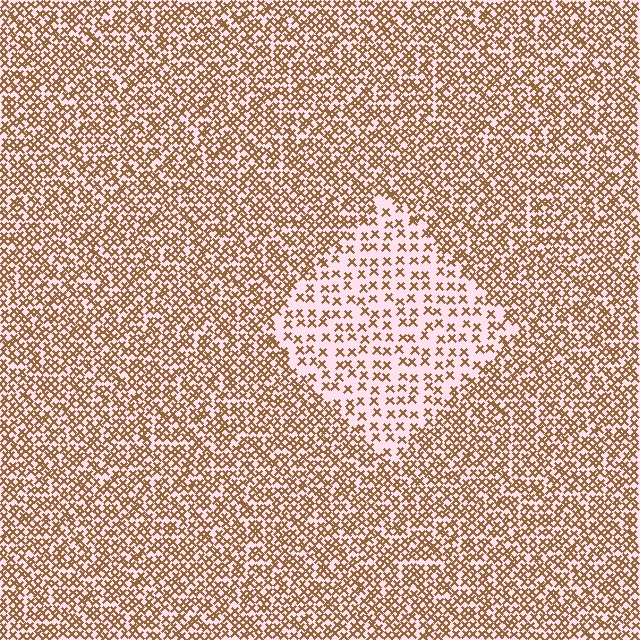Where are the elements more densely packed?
The elements are more densely packed outside the diamond boundary.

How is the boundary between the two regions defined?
The boundary is defined by a change in element density (approximately 2.2x ratio). All elements are the same color, size, and shape.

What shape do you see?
I see a diamond.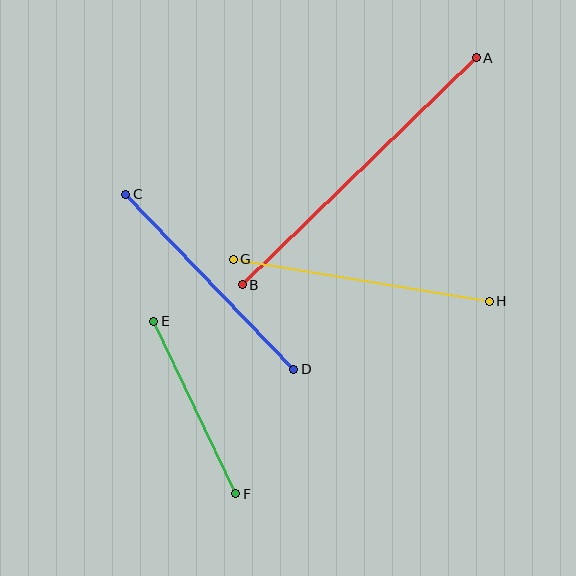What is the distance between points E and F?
The distance is approximately 191 pixels.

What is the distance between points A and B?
The distance is approximately 326 pixels.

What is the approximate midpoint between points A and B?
The midpoint is at approximately (359, 171) pixels.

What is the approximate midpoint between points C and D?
The midpoint is at approximately (210, 282) pixels.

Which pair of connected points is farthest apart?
Points A and B are farthest apart.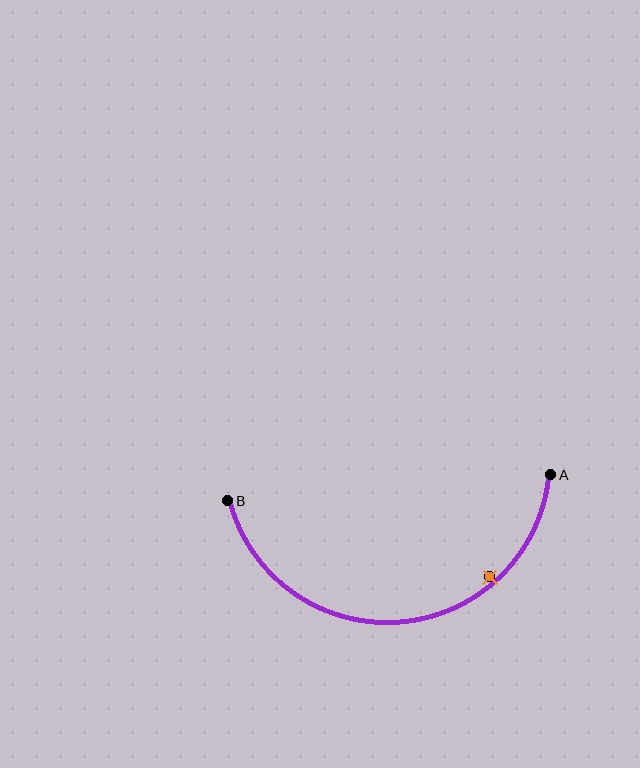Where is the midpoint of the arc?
The arc midpoint is the point on the curve farthest from the straight line joining A and B. It sits below that line.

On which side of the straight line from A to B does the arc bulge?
The arc bulges below the straight line connecting A and B.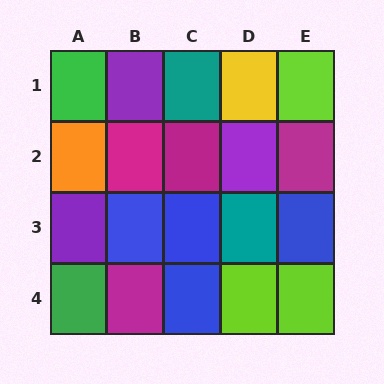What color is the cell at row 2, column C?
Magenta.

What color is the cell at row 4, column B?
Magenta.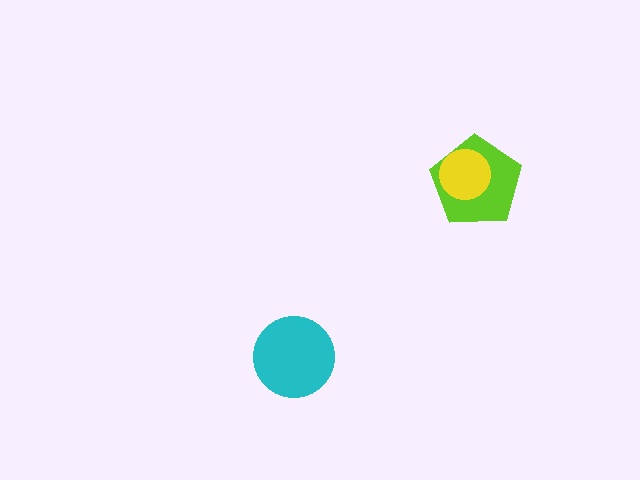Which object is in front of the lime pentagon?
The yellow circle is in front of the lime pentagon.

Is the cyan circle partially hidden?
No, no other shape covers it.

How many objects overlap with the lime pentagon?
1 object overlaps with the lime pentagon.